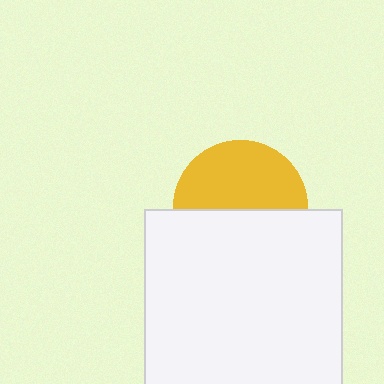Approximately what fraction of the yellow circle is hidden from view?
Roughly 48% of the yellow circle is hidden behind the white square.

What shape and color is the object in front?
The object in front is a white square.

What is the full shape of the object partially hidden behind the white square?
The partially hidden object is a yellow circle.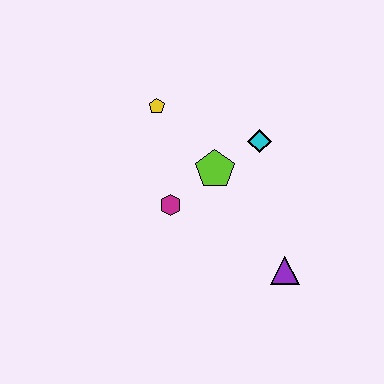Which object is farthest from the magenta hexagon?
The purple triangle is farthest from the magenta hexagon.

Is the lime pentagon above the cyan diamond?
No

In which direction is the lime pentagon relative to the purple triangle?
The lime pentagon is above the purple triangle.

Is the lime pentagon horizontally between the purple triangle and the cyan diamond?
No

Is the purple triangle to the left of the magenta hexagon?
No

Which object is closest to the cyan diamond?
The lime pentagon is closest to the cyan diamond.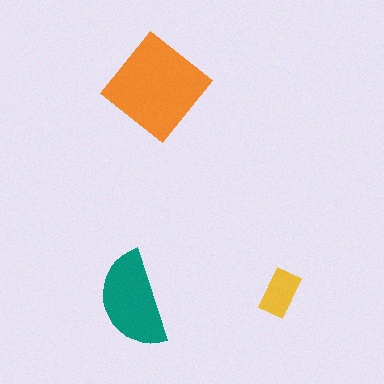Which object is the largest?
The orange diamond.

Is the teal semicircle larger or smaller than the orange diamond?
Smaller.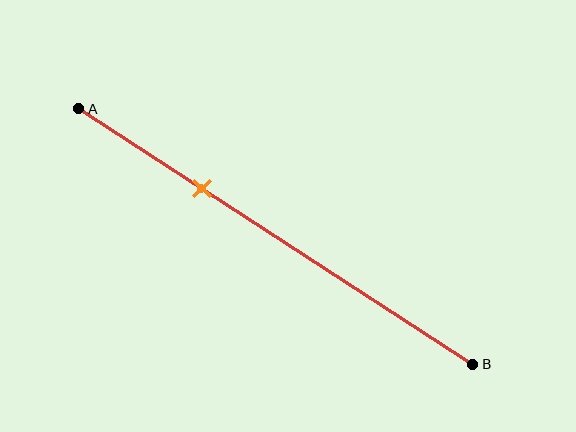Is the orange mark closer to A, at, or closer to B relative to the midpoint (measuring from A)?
The orange mark is closer to point A than the midpoint of segment AB.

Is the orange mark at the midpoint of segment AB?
No, the mark is at about 30% from A, not at the 50% midpoint.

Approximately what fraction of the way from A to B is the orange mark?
The orange mark is approximately 30% of the way from A to B.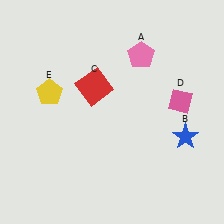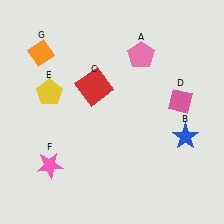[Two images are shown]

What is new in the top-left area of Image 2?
An orange diamond (G) was added in the top-left area of Image 2.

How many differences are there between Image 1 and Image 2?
There are 2 differences between the two images.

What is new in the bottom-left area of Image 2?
A pink star (F) was added in the bottom-left area of Image 2.